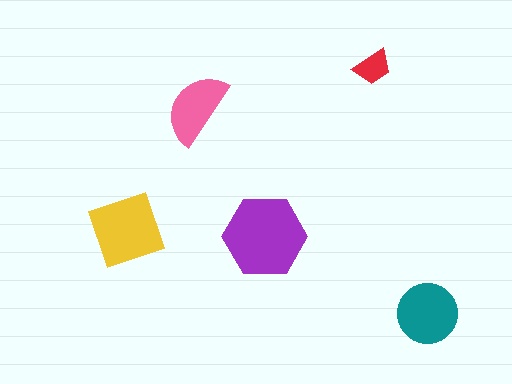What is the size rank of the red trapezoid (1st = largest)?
5th.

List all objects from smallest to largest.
The red trapezoid, the pink semicircle, the teal circle, the yellow square, the purple hexagon.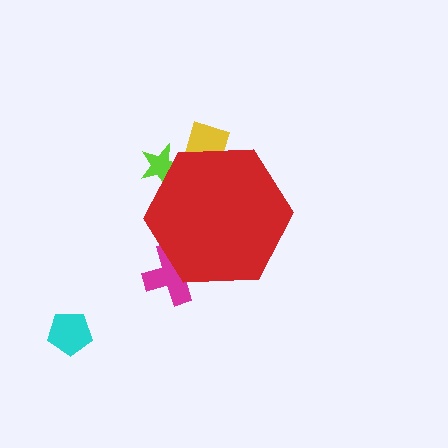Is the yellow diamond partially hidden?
Yes, the yellow diamond is partially hidden behind the red hexagon.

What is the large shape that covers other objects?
A red hexagon.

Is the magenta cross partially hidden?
Yes, the magenta cross is partially hidden behind the red hexagon.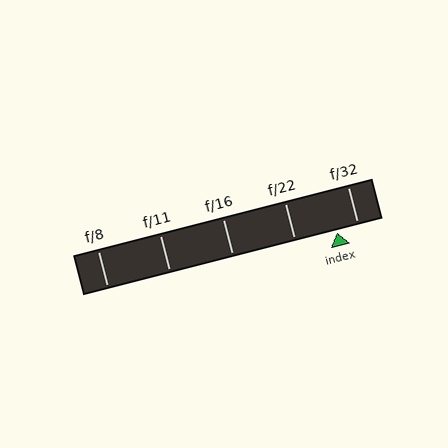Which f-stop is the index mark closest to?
The index mark is closest to f/32.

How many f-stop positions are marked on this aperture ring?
There are 5 f-stop positions marked.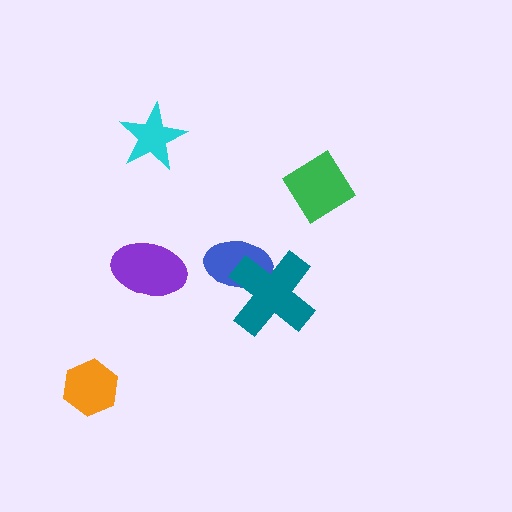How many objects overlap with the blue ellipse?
1 object overlaps with the blue ellipse.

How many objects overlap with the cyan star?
0 objects overlap with the cyan star.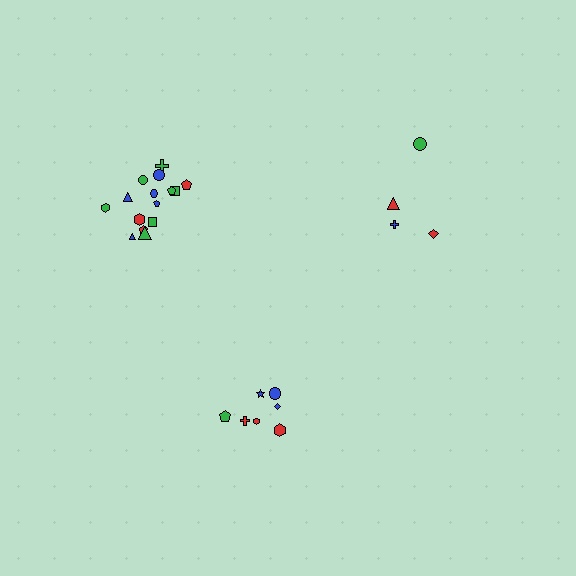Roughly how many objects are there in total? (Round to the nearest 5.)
Roughly 25 objects in total.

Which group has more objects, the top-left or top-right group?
The top-left group.